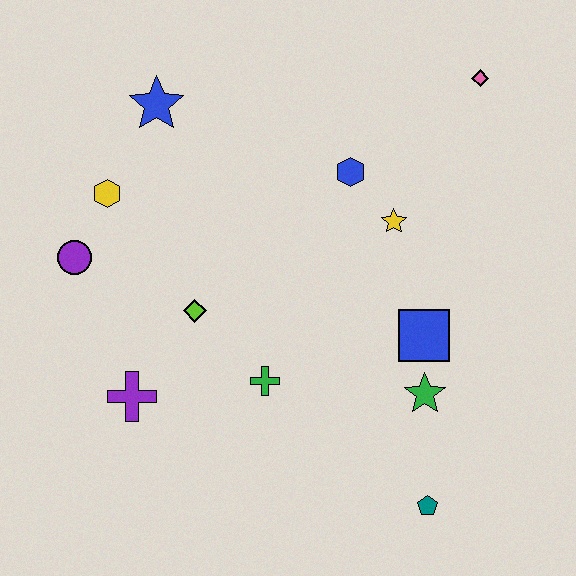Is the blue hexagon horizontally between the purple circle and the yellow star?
Yes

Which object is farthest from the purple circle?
The pink diamond is farthest from the purple circle.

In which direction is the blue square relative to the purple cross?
The blue square is to the right of the purple cross.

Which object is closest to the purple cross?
The lime diamond is closest to the purple cross.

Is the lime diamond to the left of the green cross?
Yes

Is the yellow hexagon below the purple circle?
No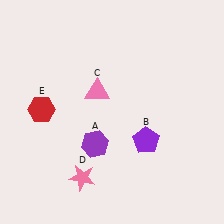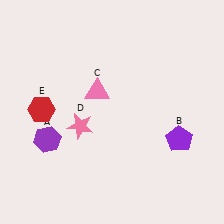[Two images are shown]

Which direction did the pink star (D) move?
The pink star (D) moved up.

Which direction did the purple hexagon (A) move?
The purple hexagon (A) moved left.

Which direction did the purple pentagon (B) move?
The purple pentagon (B) moved right.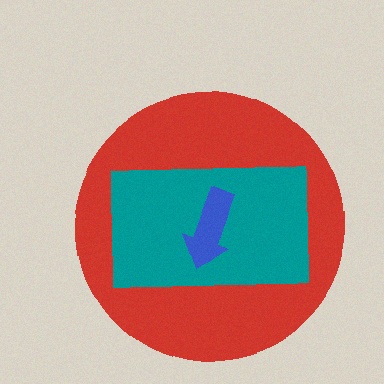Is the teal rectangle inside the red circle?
Yes.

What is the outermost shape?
The red circle.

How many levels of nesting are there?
3.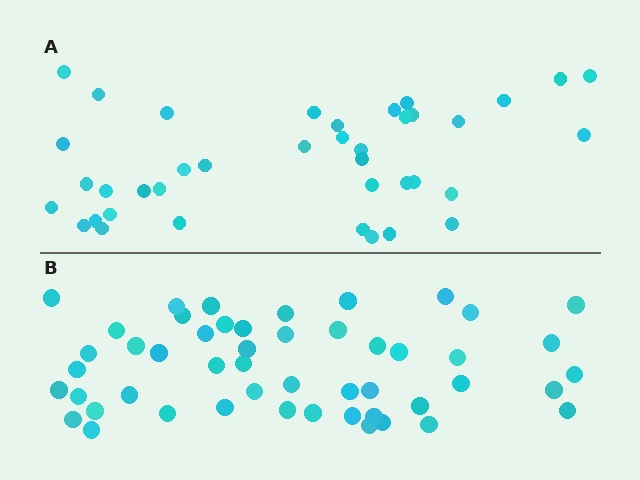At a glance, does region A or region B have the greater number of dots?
Region B (the bottom region) has more dots.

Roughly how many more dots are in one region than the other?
Region B has roughly 12 or so more dots than region A.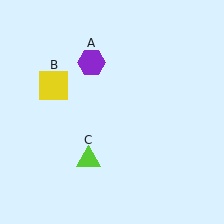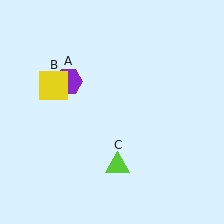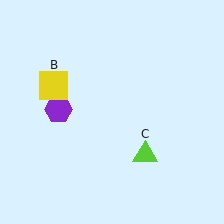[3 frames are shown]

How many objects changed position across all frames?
2 objects changed position: purple hexagon (object A), lime triangle (object C).